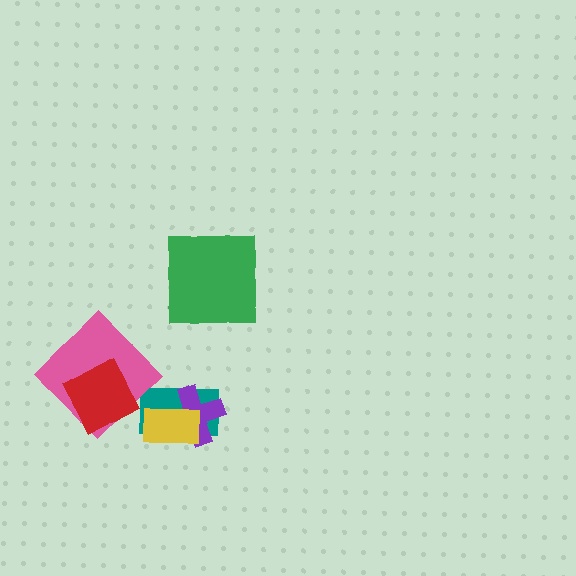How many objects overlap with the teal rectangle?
2 objects overlap with the teal rectangle.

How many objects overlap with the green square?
0 objects overlap with the green square.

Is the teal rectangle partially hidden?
Yes, it is partially covered by another shape.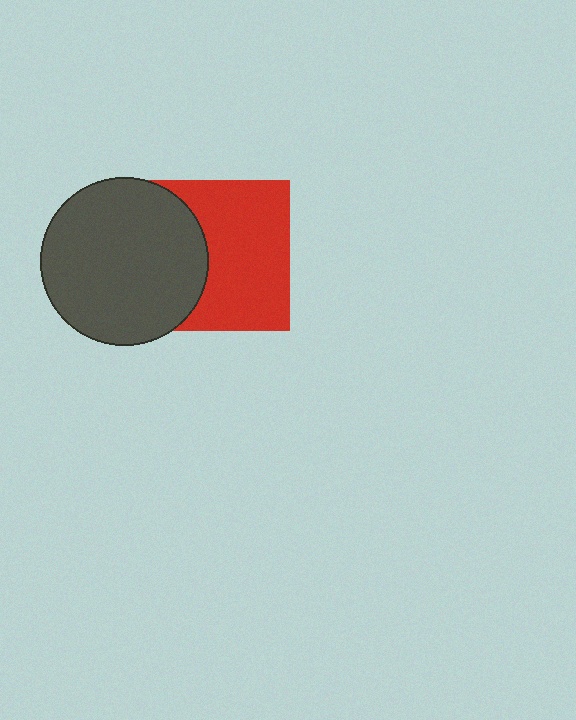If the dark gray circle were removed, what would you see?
You would see the complete red square.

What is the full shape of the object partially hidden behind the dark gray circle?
The partially hidden object is a red square.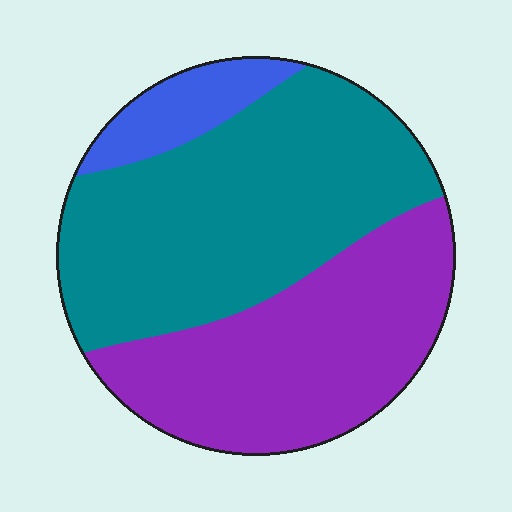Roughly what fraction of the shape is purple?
Purple covers roughly 40% of the shape.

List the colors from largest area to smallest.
From largest to smallest: teal, purple, blue.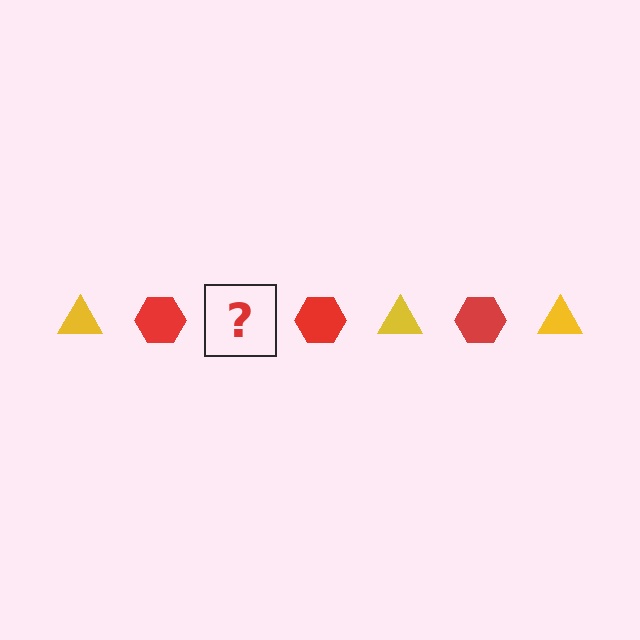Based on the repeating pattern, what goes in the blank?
The blank should be a yellow triangle.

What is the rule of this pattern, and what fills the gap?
The rule is that the pattern alternates between yellow triangle and red hexagon. The gap should be filled with a yellow triangle.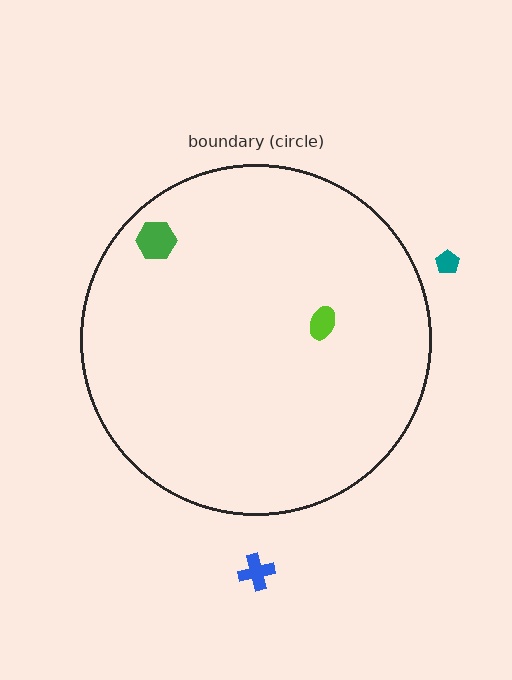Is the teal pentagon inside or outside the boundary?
Outside.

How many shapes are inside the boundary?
2 inside, 2 outside.